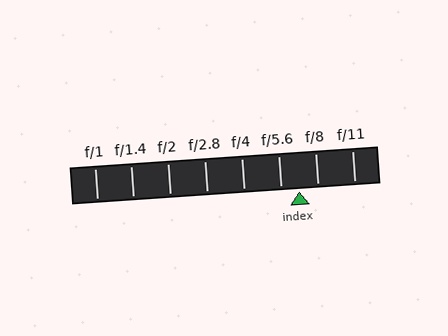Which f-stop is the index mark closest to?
The index mark is closest to f/5.6.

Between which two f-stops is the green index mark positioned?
The index mark is between f/5.6 and f/8.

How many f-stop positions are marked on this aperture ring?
There are 8 f-stop positions marked.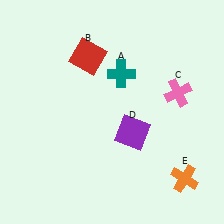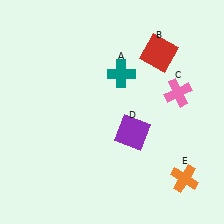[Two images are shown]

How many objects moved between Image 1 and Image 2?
1 object moved between the two images.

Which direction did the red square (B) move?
The red square (B) moved right.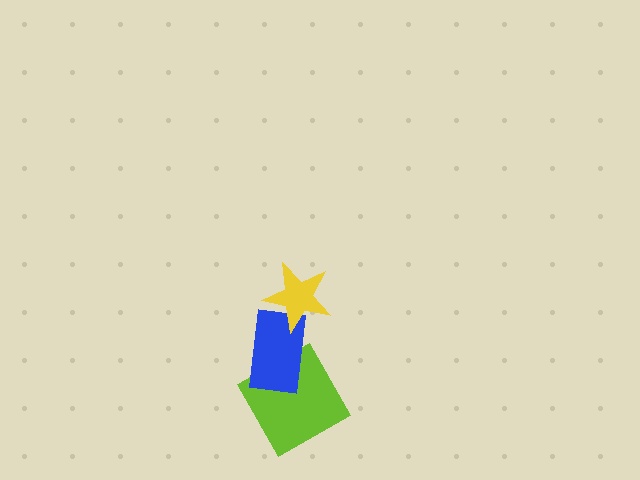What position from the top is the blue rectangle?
The blue rectangle is 2nd from the top.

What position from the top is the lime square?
The lime square is 3rd from the top.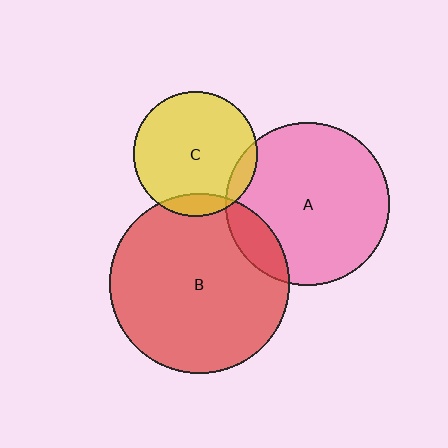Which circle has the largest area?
Circle B (red).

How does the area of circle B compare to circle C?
Approximately 2.1 times.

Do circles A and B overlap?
Yes.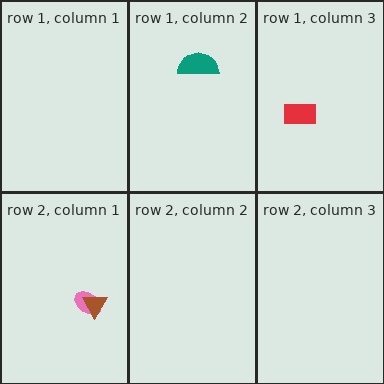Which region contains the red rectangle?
The row 1, column 3 region.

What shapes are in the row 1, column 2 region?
The teal semicircle.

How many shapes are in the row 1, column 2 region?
1.